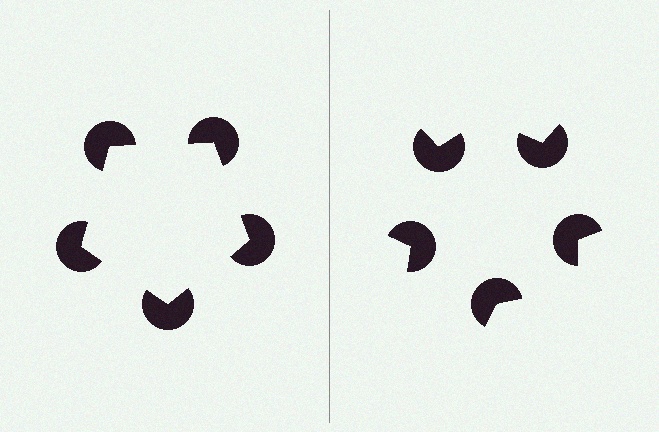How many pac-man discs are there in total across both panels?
10 — 5 on each side.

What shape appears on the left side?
An illusory pentagon.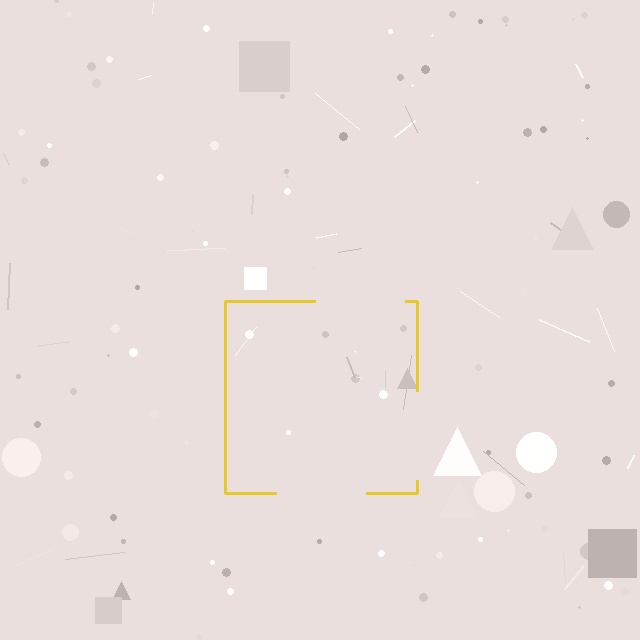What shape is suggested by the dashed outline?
The dashed outline suggests a square.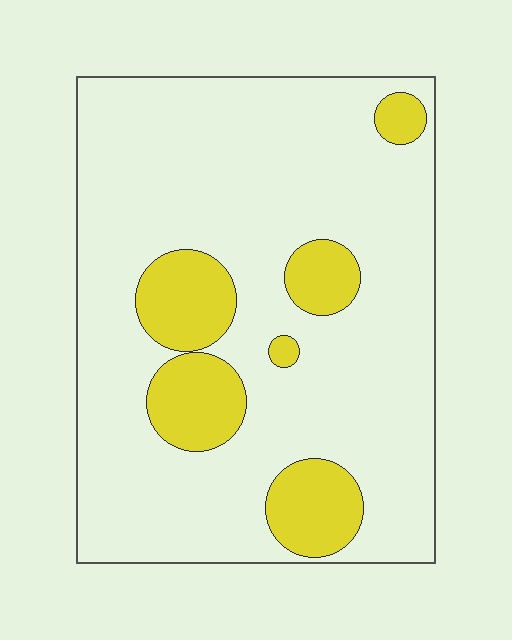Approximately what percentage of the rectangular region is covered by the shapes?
Approximately 20%.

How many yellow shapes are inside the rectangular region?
6.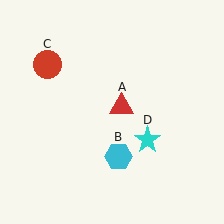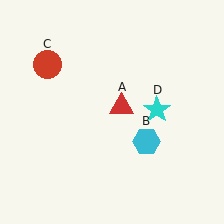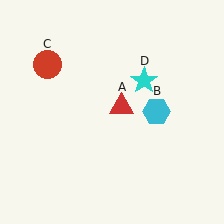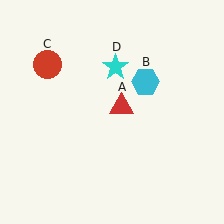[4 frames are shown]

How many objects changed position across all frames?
2 objects changed position: cyan hexagon (object B), cyan star (object D).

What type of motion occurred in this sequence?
The cyan hexagon (object B), cyan star (object D) rotated counterclockwise around the center of the scene.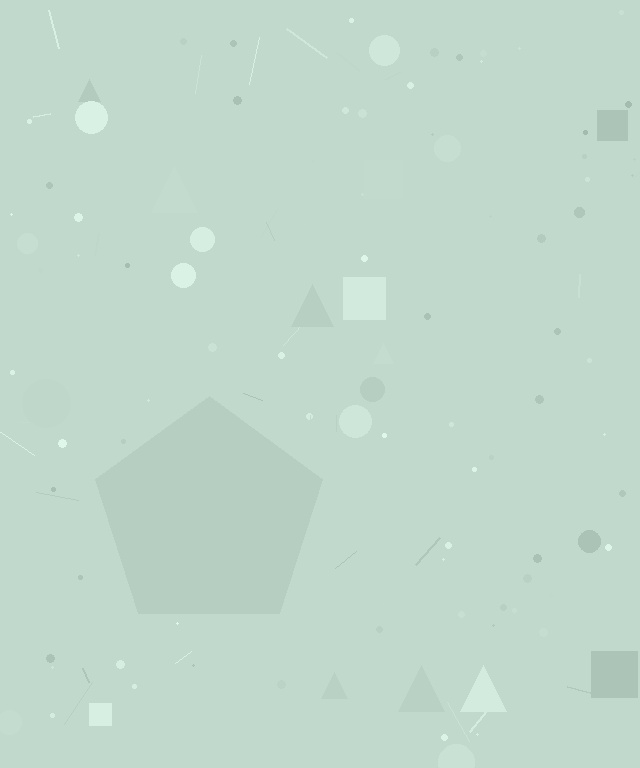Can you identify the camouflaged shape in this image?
The camouflaged shape is a pentagon.